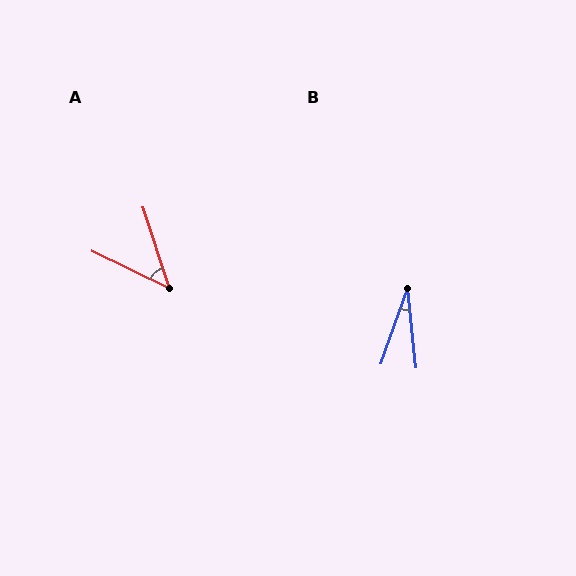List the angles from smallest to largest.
B (25°), A (46°).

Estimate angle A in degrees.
Approximately 46 degrees.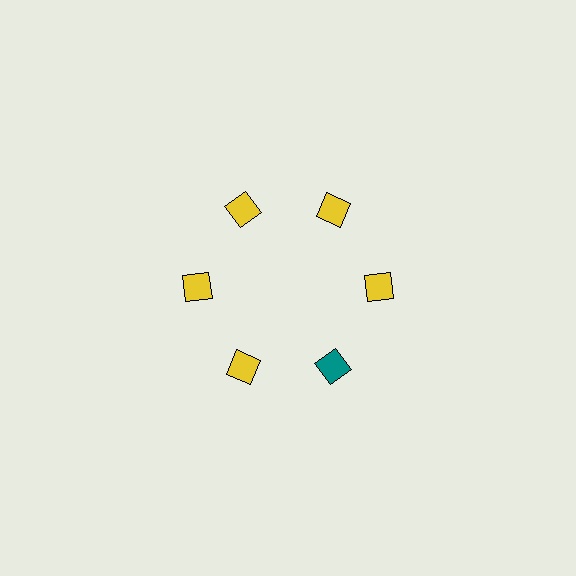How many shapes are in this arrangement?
There are 6 shapes arranged in a ring pattern.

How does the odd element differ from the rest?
It has a different color: teal instead of yellow.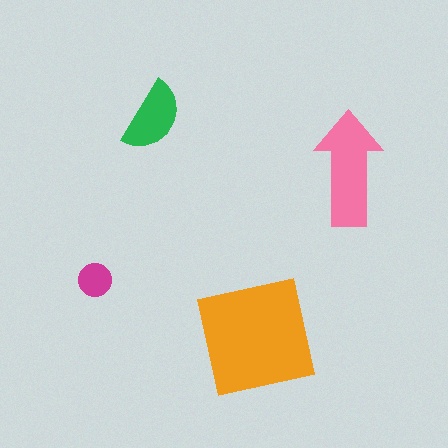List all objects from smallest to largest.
The magenta circle, the green semicircle, the pink arrow, the orange square.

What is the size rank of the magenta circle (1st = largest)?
4th.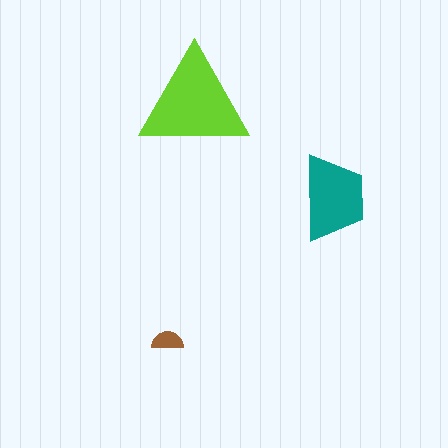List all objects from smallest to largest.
The brown semicircle, the teal trapezoid, the lime triangle.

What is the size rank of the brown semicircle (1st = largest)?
3rd.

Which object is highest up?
The lime triangle is topmost.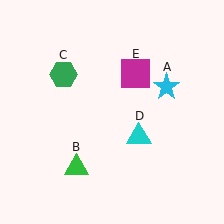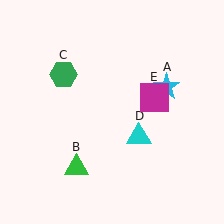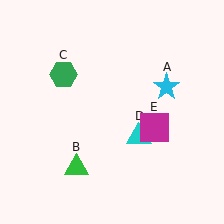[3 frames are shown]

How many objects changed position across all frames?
1 object changed position: magenta square (object E).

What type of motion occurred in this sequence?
The magenta square (object E) rotated clockwise around the center of the scene.